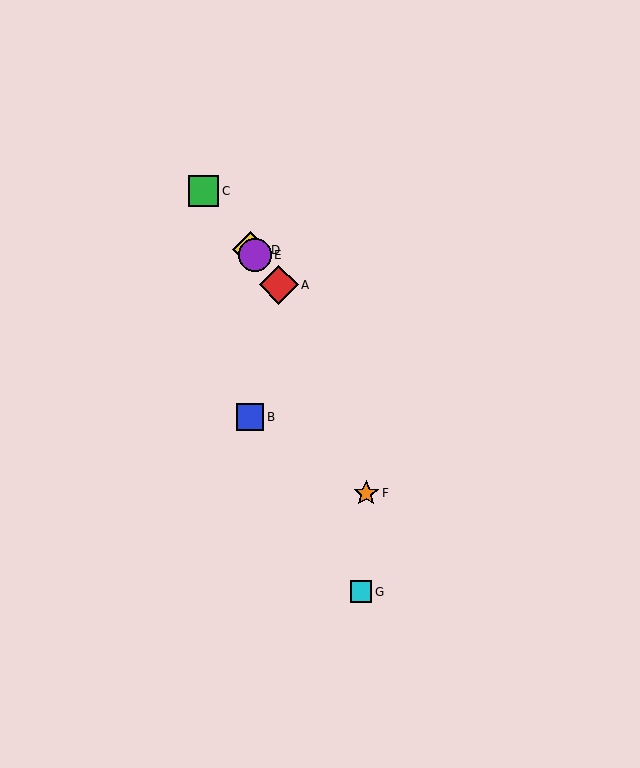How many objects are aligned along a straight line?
4 objects (A, C, D, E) are aligned along a straight line.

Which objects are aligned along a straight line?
Objects A, C, D, E are aligned along a straight line.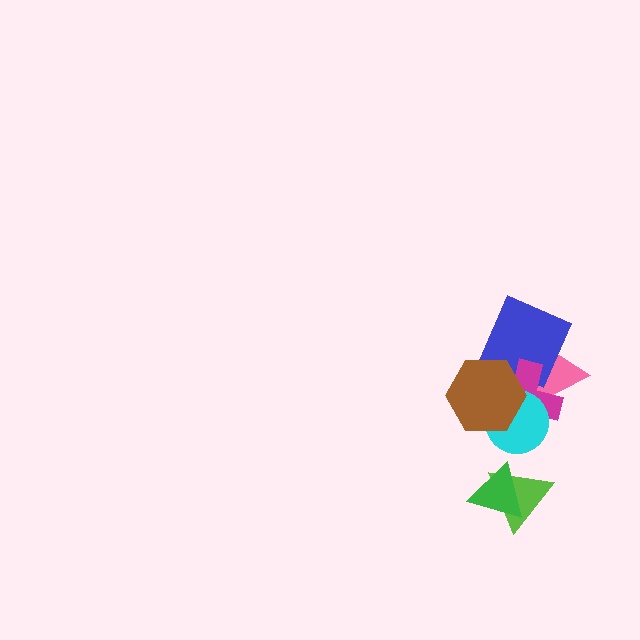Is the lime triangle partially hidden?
Yes, it is partially covered by another shape.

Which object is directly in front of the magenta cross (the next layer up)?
The cyan circle is directly in front of the magenta cross.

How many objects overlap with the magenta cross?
4 objects overlap with the magenta cross.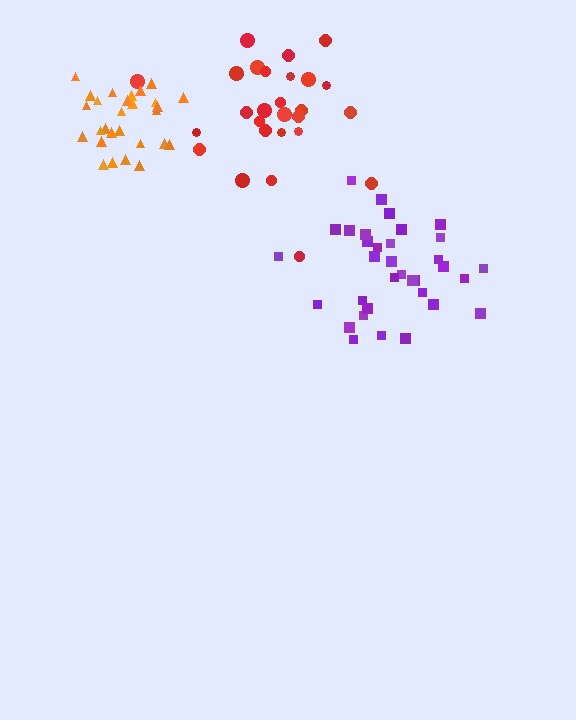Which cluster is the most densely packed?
Orange.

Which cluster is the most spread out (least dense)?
Red.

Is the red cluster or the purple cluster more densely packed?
Purple.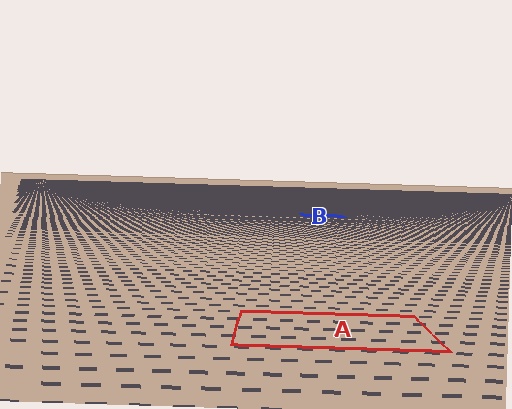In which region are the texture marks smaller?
The texture marks are smaller in region B, because it is farther away.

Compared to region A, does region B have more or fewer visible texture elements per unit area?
Region B has more texture elements per unit area — they are packed more densely because it is farther away.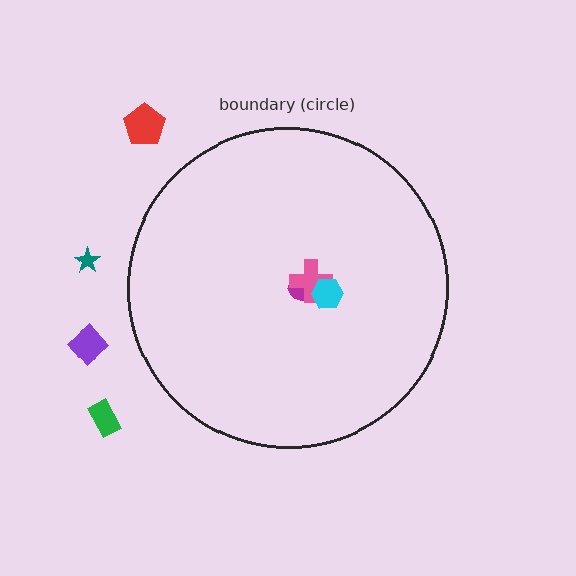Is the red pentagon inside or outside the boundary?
Outside.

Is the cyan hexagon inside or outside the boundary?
Inside.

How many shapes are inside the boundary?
3 inside, 4 outside.